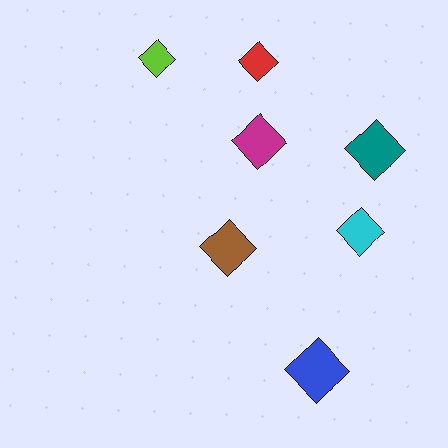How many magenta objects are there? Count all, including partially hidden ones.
There is 1 magenta object.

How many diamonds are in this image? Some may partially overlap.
There are 7 diamonds.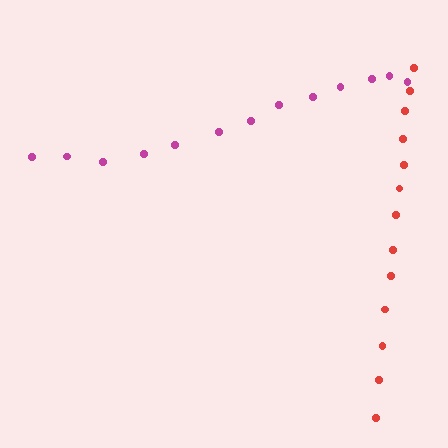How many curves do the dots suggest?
There are 2 distinct paths.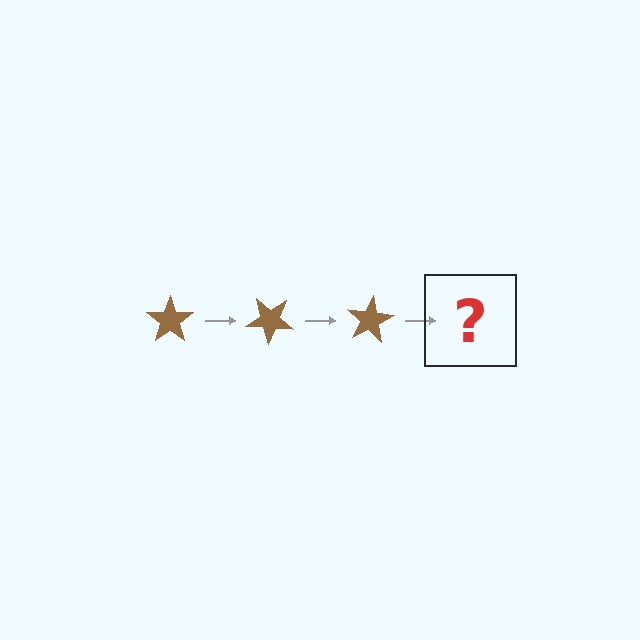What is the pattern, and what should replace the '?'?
The pattern is that the star rotates 40 degrees each step. The '?' should be a brown star rotated 120 degrees.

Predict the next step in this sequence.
The next step is a brown star rotated 120 degrees.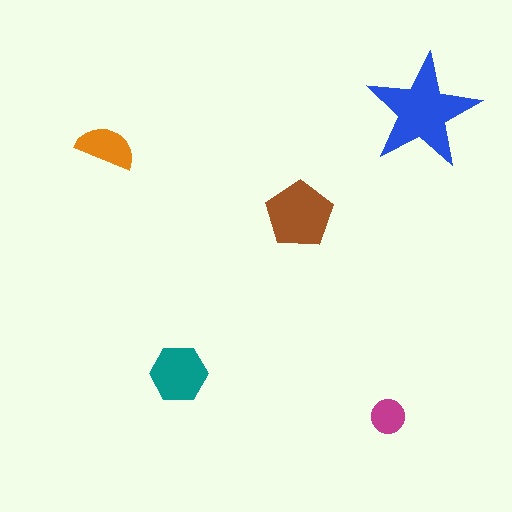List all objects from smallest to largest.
The magenta circle, the orange semicircle, the teal hexagon, the brown pentagon, the blue star.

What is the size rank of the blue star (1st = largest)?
1st.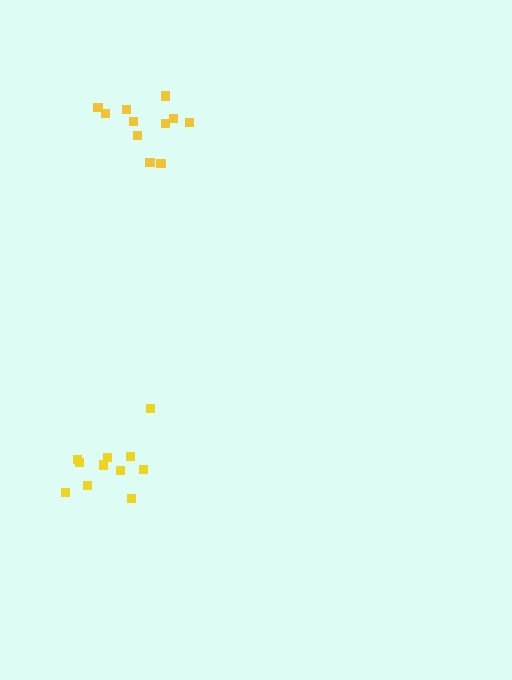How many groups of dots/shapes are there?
There are 2 groups.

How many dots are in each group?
Group 1: 11 dots, Group 2: 11 dots (22 total).